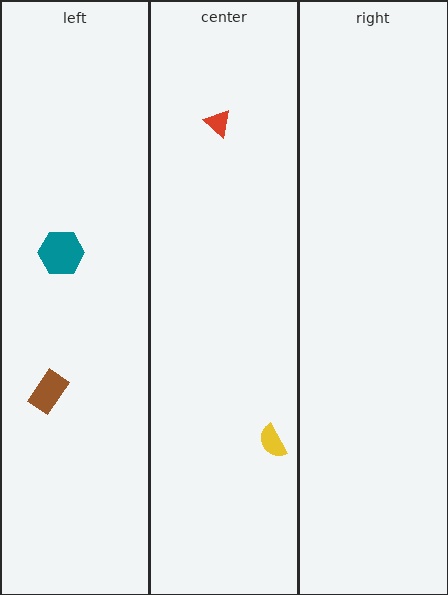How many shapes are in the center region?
2.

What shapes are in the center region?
The red triangle, the yellow semicircle.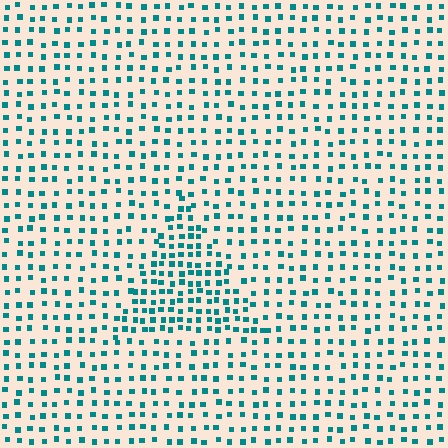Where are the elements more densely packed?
The elements are more densely packed inside the triangle boundary.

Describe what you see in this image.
The image contains small teal elements arranged at two different densities. A triangle-shaped region is visible where the elements are more densely packed than the surrounding area.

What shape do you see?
I see a triangle.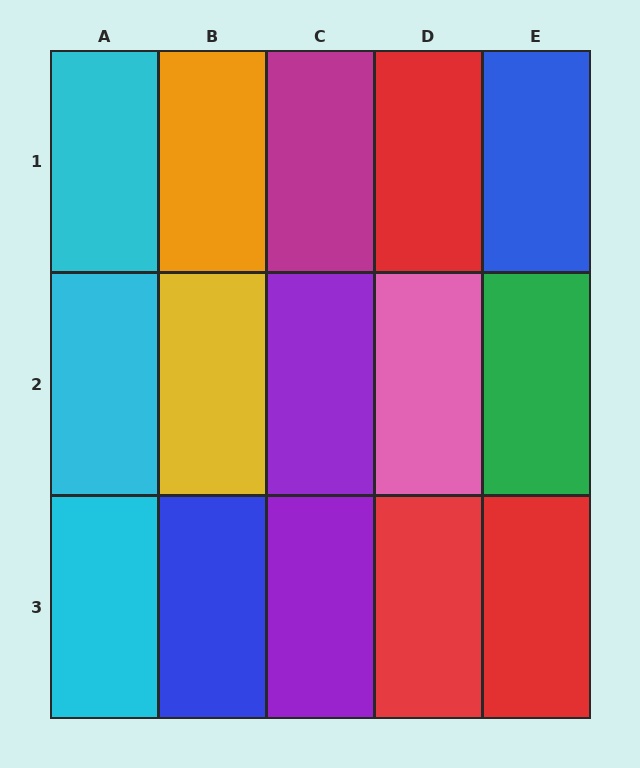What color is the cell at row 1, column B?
Orange.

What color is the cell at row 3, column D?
Red.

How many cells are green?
1 cell is green.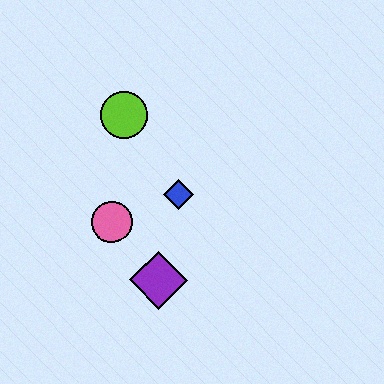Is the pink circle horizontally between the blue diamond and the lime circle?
No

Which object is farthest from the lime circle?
The purple diamond is farthest from the lime circle.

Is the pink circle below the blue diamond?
Yes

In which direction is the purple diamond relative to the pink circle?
The purple diamond is below the pink circle.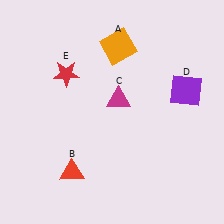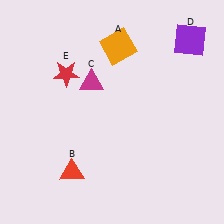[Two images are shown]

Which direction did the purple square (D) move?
The purple square (D) moved up.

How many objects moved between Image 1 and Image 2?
2 objects moved between the two images.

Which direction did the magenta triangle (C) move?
The magenta triangle (C) moved left.